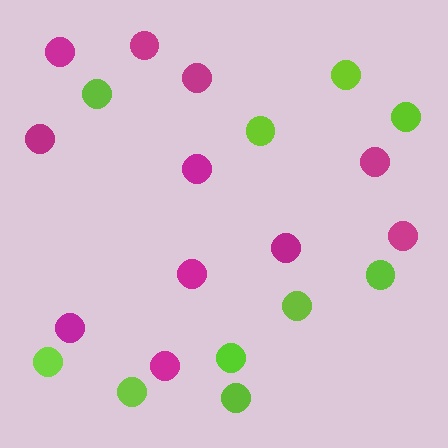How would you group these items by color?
There are 2 groups: one group of lime circles (10) and one group of magenta circles (11).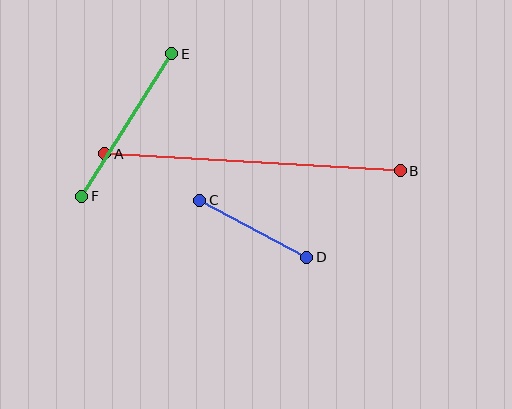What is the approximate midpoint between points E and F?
The midpoint is at approximately (127, 125) pixels.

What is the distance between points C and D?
The distance is approximately 122 pixels.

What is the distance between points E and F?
The distance is approximately 169 pixels.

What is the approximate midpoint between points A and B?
The midpoint is at approximately (253, 162) pixels.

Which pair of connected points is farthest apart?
Points A and B are farthest apart.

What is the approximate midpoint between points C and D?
The midpoint is at approximately (253, 229) pixels.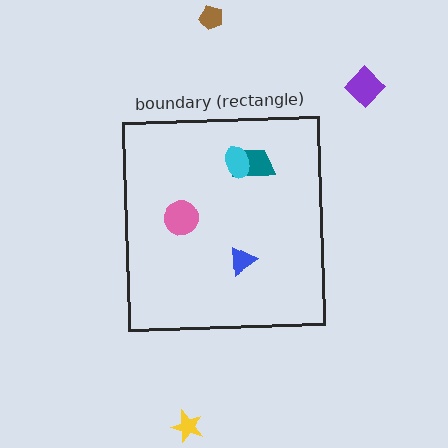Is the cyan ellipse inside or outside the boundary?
Inside.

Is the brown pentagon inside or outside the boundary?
Outside.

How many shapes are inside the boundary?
4 inside, 3 outside.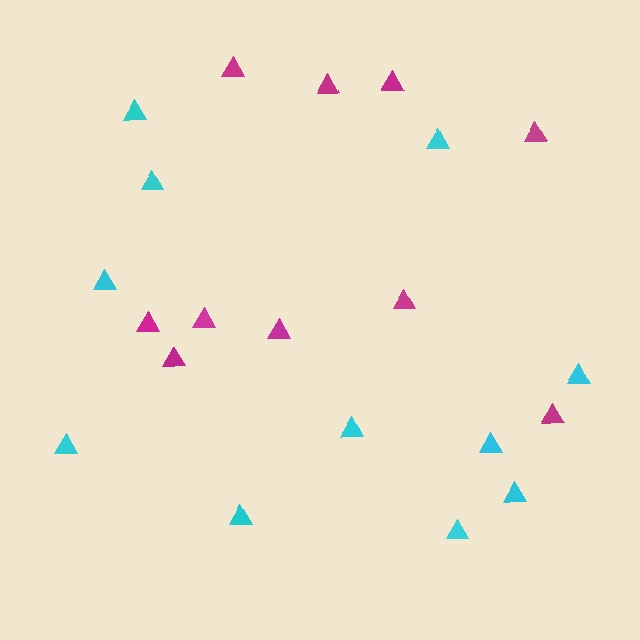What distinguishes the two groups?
There are 2 groups: one group of magenta triangles (10) and one group of cyan triangles (11).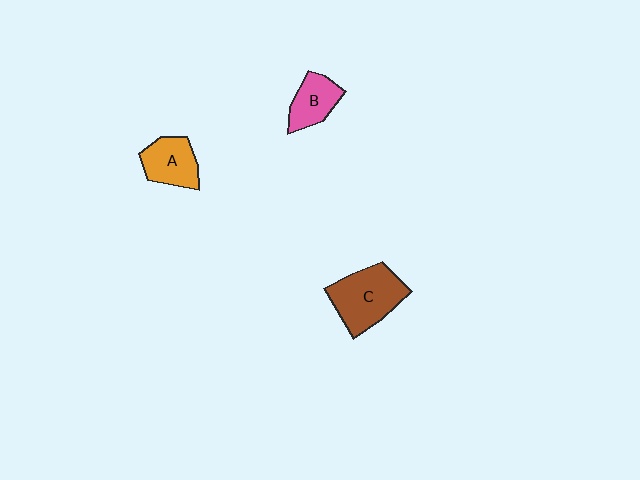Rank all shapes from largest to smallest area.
From largest to smallest: C (brown), A (orange), B (pink).